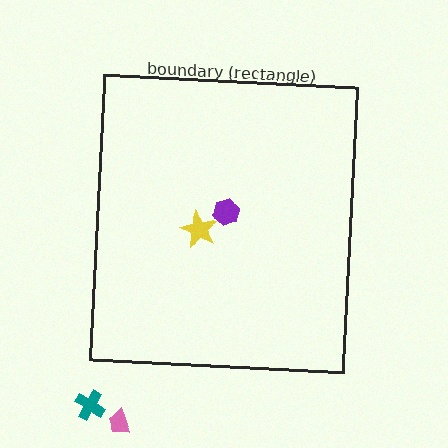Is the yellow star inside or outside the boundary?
Inside.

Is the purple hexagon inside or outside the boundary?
Inside.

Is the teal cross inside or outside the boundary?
Outside.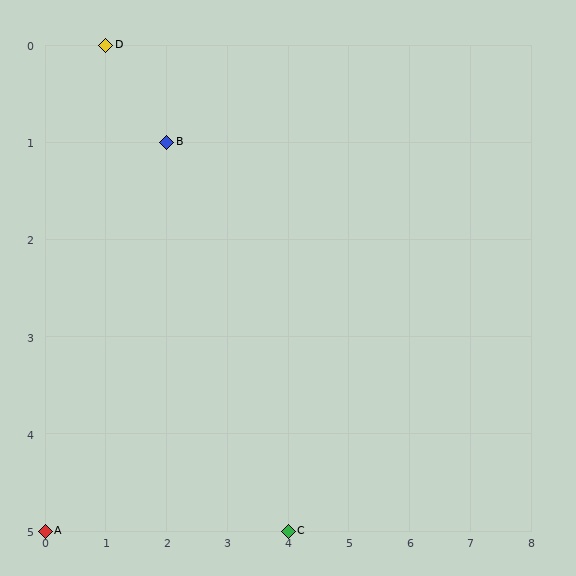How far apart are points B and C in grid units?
Points B and C are 2 columns and 4 rows apart (about 4.5 grid units diagonally).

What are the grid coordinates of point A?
Point A is at grid coordinates (0, 5).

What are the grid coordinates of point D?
Point D is at grid coordinates (1, 0).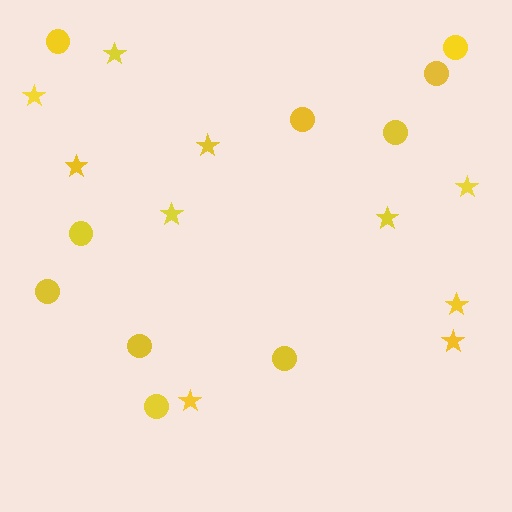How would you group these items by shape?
There are 2 groups: one group of circles (10) and one group of stars (10).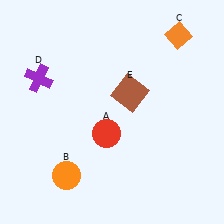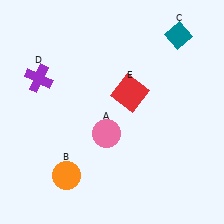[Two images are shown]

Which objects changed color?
A changed from red to pink. C changed from orange to teal. E changed from brown to red.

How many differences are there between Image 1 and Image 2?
There are 3 differences between the two images.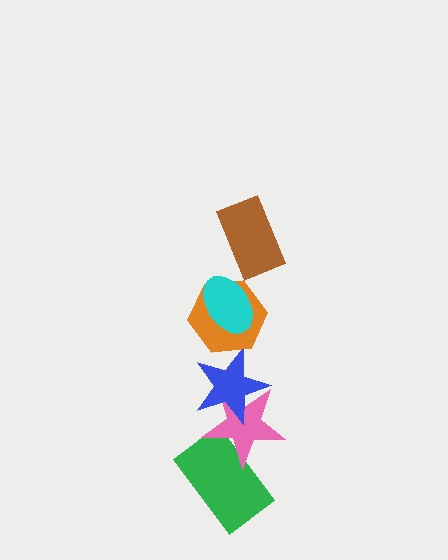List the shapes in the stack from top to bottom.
From top to bottom: the brown rectangle, the cyan ellipse, the orange hexagon, the blue star, the pink star, the green rectangle.